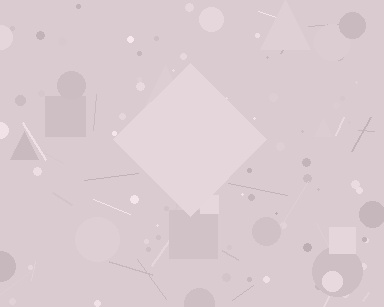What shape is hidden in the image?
A diamond is hidden in the image.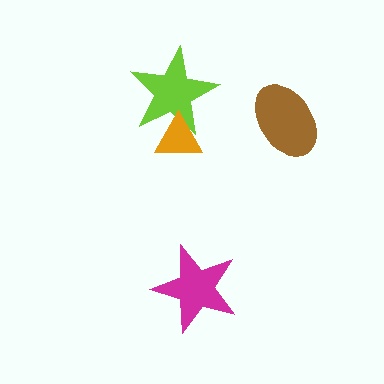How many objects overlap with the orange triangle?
1 object overlaps with the orange triangle.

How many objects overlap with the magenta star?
0 objects overlap with the magenta star.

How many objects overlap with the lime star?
1 object overlaps with the lime star.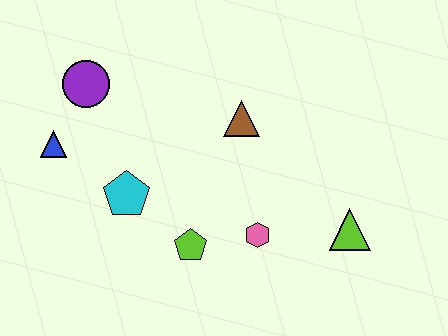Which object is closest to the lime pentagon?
The pink hexagon is closest to the lime pentagon.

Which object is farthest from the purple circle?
The lime triangle is farthest from the purple circle.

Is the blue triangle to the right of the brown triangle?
No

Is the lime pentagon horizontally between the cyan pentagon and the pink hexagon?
Yes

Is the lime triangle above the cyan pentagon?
No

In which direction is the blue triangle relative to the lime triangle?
The blue triangle is to the left of the lime triangle.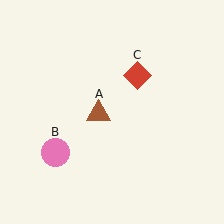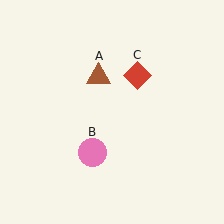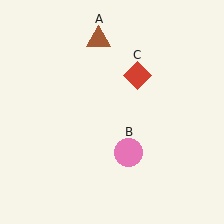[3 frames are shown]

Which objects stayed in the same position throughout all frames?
Red diamond (object C) remained stationary.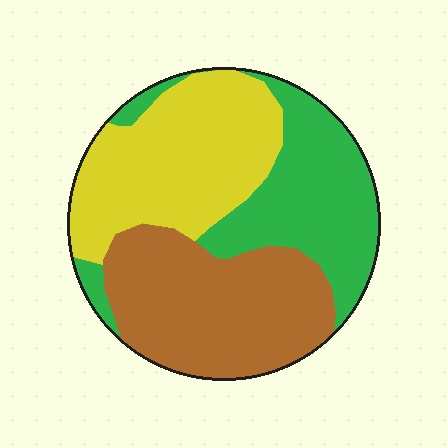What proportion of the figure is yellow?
Yellow takes up about one third (1/3) of the figure.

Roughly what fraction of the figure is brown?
Brown covers 35% of the figure.